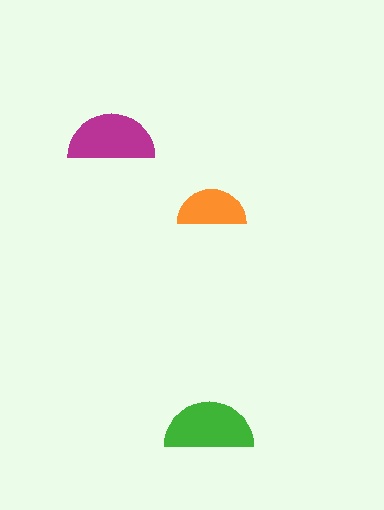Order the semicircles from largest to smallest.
the green one, the magenta one, the orange one.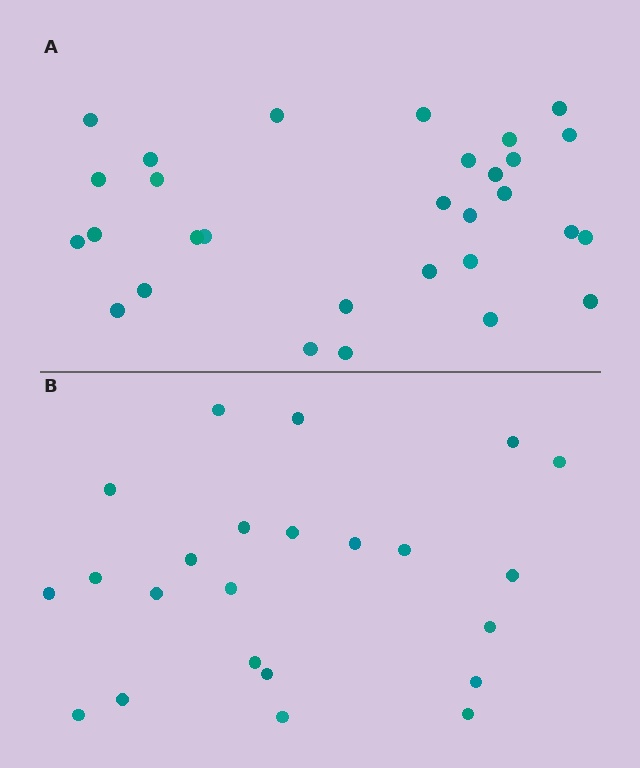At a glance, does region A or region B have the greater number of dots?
Region A (the top region) has more dots.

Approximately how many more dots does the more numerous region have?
Region A has roughly 8 or so more dots than region B.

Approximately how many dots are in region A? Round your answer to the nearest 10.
About 30 dots.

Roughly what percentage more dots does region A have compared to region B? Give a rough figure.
About 30% more.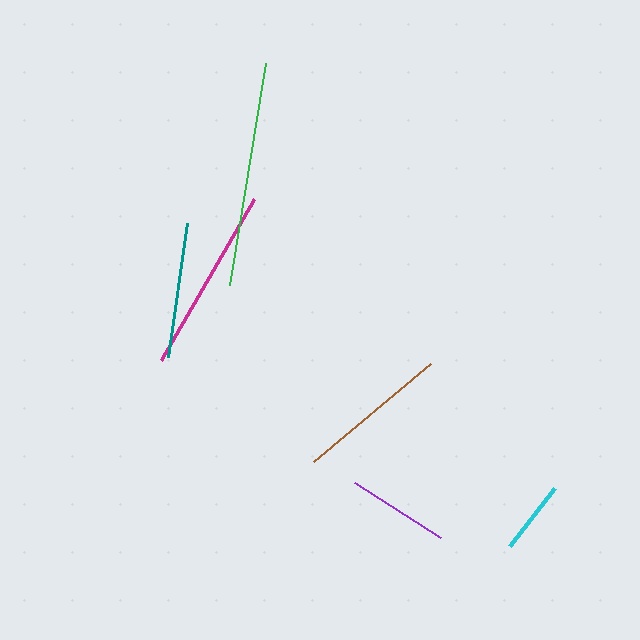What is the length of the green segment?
The green segment is approximately 225 pixels long.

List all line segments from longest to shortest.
From longest to shortest: green, magenta, brown, teal, purple, cyan.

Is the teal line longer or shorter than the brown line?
The brown line is longer than the teal line.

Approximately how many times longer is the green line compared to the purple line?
The green line is approximately 2.2 times the length of the purple line.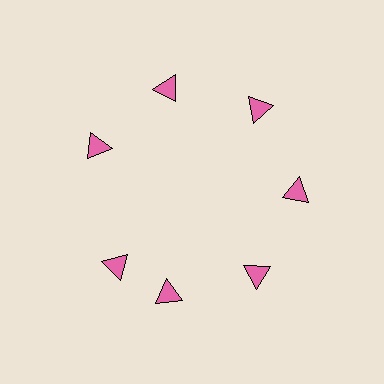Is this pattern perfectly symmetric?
No. The 7 pink triangles are arranged in a ring, but one element near the 8 o'clock position is rotated out of alignment along the ring, breaking the 7-fold rotational symmetry.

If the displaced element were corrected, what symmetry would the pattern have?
It would have 7-fold rotational symmetry — the pattern would map onto itself every 51 degrees.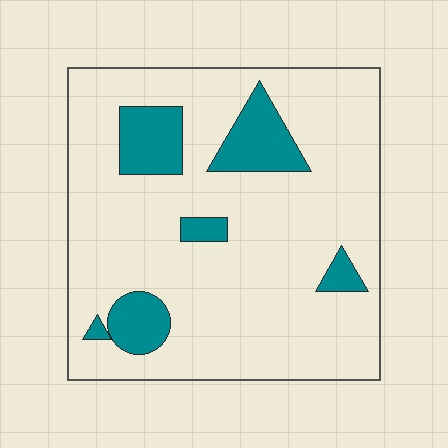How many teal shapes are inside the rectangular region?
6.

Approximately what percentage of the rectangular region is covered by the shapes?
Approximately 15%.